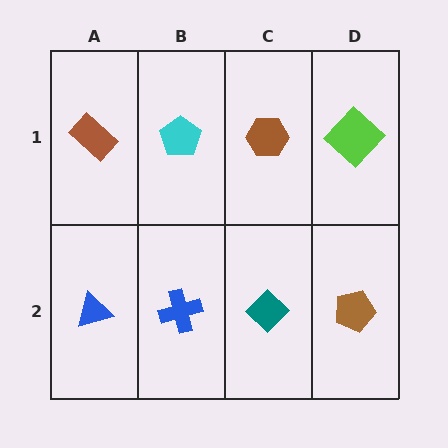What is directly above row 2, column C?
A brown hexagon.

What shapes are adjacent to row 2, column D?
A lime diamond (row 1, column D), a teal diamond (row 2, column C).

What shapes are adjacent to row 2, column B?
A cyan pentagon (row 1, column B), a blue triangle (row 2, column A), a teal diamond (row 2, column C).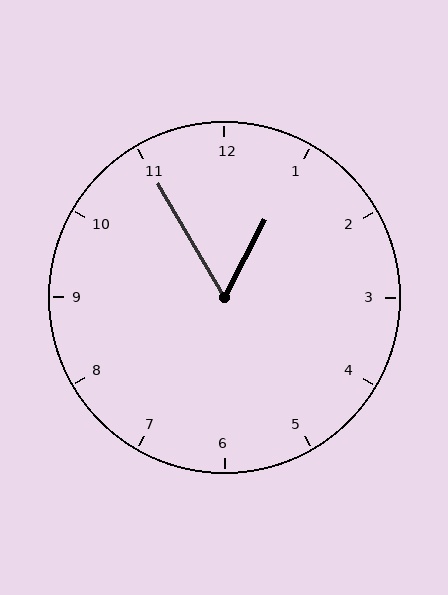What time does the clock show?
12:55.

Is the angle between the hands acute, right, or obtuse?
It is acute.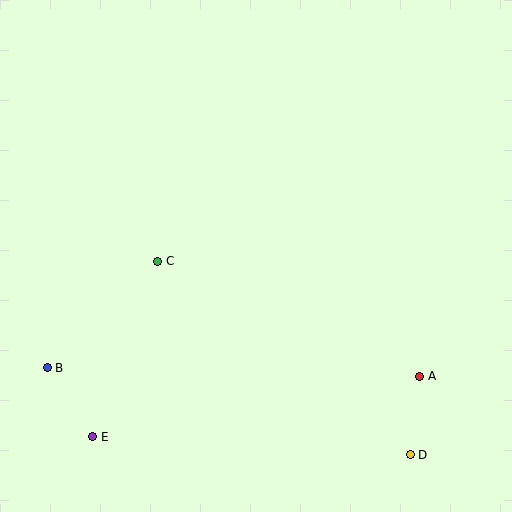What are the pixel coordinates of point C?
Point C is at (158, 261).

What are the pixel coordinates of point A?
Point A is at (420, 376).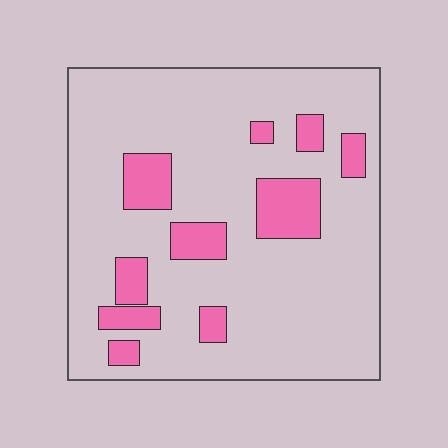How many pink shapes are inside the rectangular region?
10.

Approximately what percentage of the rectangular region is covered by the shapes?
Approximately 15%.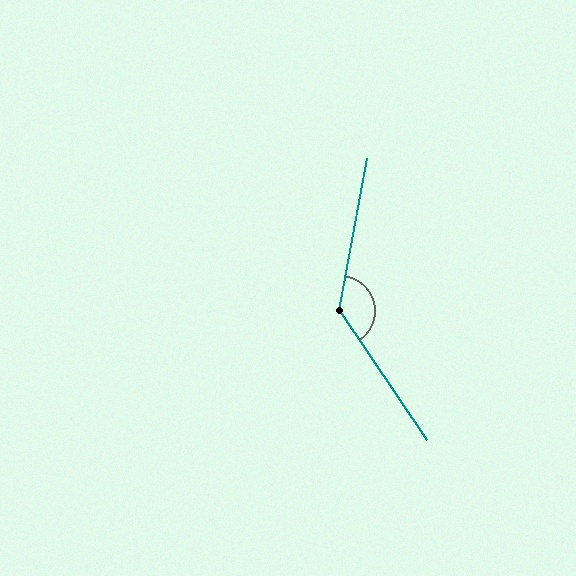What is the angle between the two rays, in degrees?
Approximately 136 degrees.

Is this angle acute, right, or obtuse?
It is obtuse.